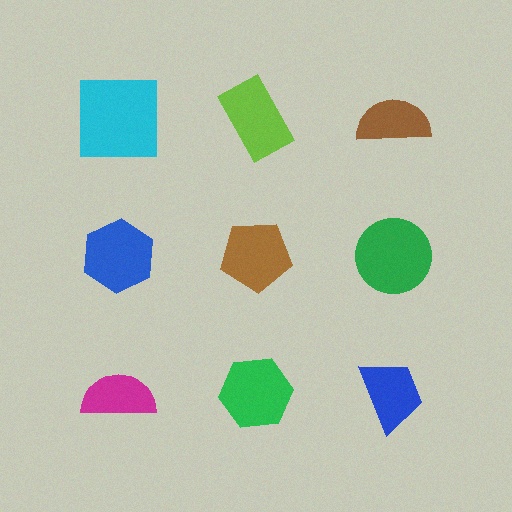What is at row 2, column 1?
A blue hexagon.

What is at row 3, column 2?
A green hexagon.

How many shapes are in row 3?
3 shapes.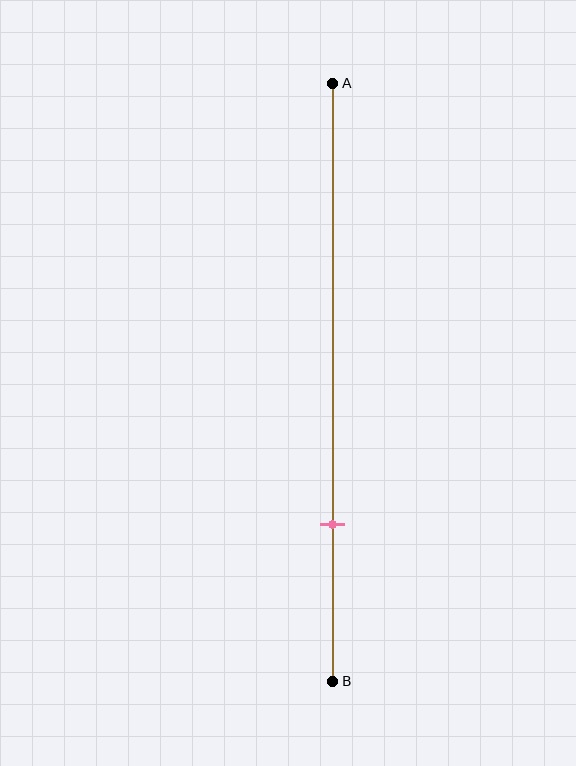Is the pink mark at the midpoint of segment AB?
No, the mark is at about 75% from A, not at the 50% midpoint.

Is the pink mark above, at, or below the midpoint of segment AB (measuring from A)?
The pink mark is below the midpoint of segment AB.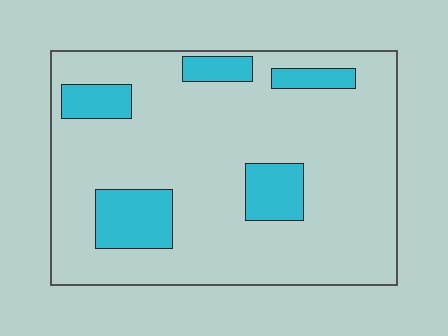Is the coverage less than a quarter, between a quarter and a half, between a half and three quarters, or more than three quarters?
Less than a quarter.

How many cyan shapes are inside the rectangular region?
5.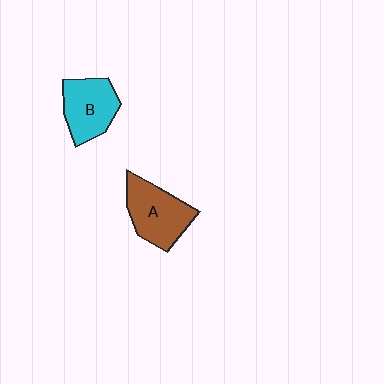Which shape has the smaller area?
Shape B (cyan).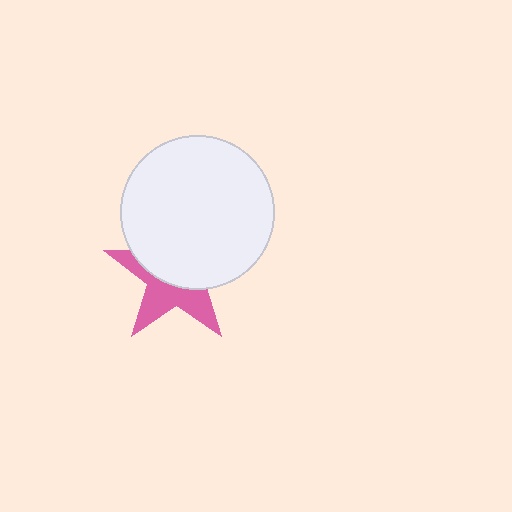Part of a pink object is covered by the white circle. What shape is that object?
It is a star.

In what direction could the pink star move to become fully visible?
The pink star could move down. That would shift it out from behind the white circle entirely.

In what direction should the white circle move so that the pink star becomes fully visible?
The white circle should move up. That is the shortest direction to clear the overlap and leave the pink star fully visible.